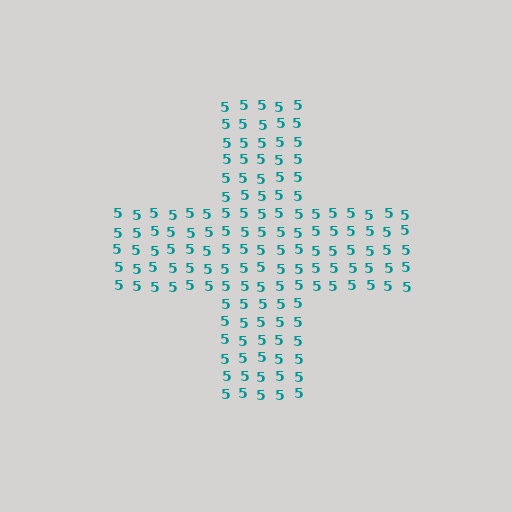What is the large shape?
The large shape is a cross.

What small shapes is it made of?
It is made of small digit 5's.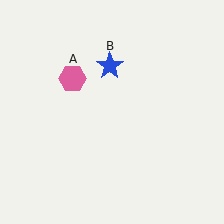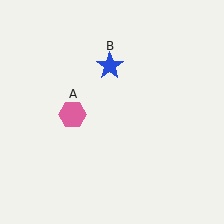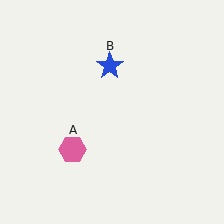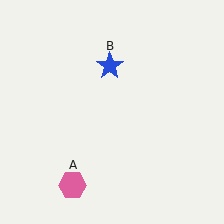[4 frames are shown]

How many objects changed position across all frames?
1 object changed position: pink hexagon (object A).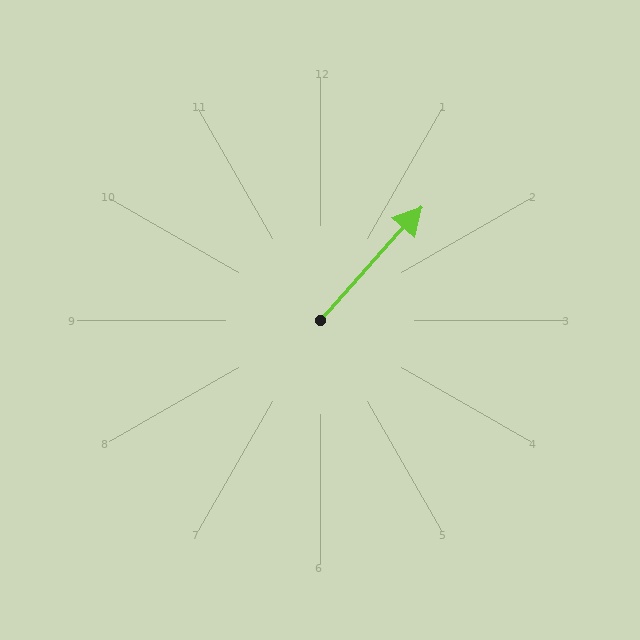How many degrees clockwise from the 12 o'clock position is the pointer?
Approximately 42 degrees.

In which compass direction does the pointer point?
Northeast.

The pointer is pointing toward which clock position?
Roughly 1 o'clock.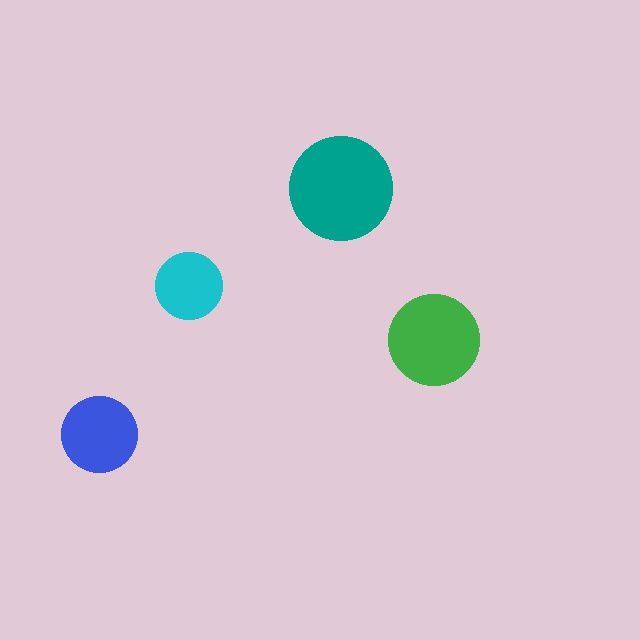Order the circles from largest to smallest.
the teal one, the green one, the blue one, the cyan one.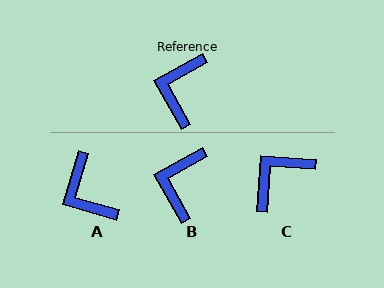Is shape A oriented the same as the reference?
No, it is off by about 44 degrees.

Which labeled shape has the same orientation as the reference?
B.